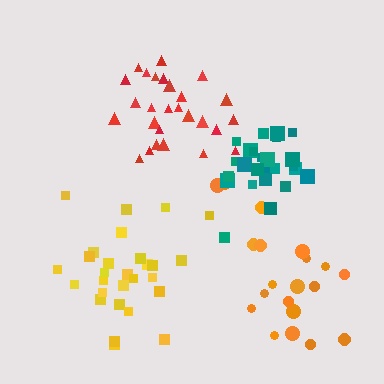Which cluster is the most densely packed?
Teal.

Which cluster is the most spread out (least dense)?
Orange.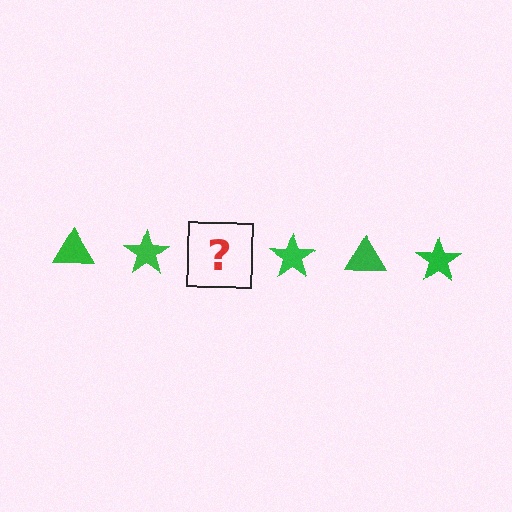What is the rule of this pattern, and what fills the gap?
The rule is that the pattern cycles through triangle, star shapes in green. The gap should be filled with a green triangle.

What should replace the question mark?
The question mark should be replaced with a green triangle.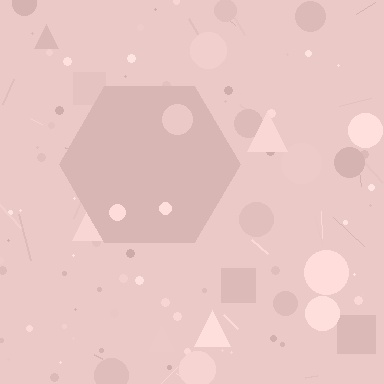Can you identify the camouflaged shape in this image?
The camouflaged shape is a hexagon.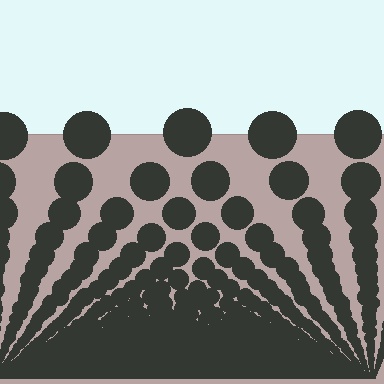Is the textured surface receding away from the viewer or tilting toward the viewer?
The surface appears to tilt toward the viewer. Texture elements get larger and sparser toward the top.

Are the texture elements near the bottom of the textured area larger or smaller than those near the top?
Smaller. The gradient is inverted — elements near the bottom are smaller and denser.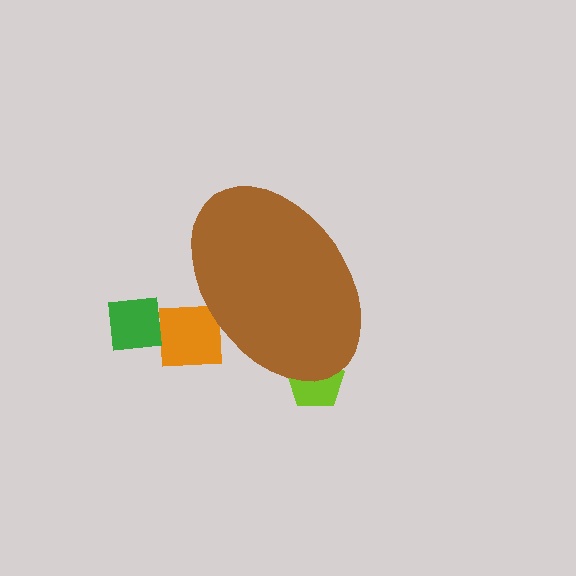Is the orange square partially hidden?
Yes, the orange square is partially hidden behind the brown ellipse.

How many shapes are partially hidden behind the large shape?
2 shapes are partially hidden.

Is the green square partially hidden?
No, the green square is fully visible.